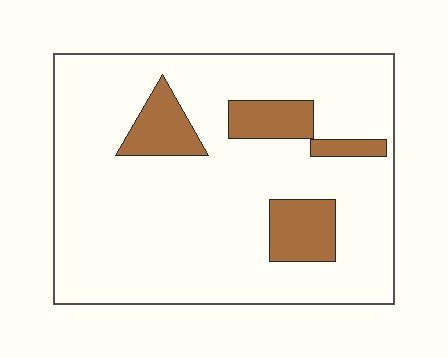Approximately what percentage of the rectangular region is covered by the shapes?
Approximately 15%.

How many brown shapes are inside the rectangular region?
4.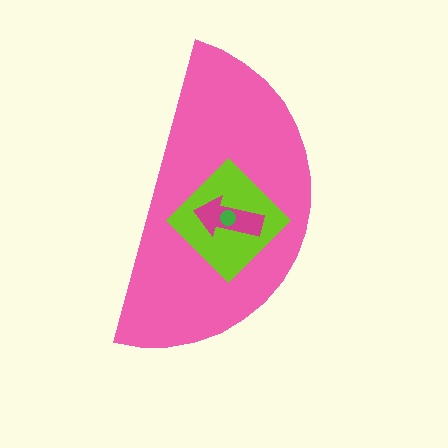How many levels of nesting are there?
4.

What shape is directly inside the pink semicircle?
The lime diamond.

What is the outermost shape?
The pink semicircle.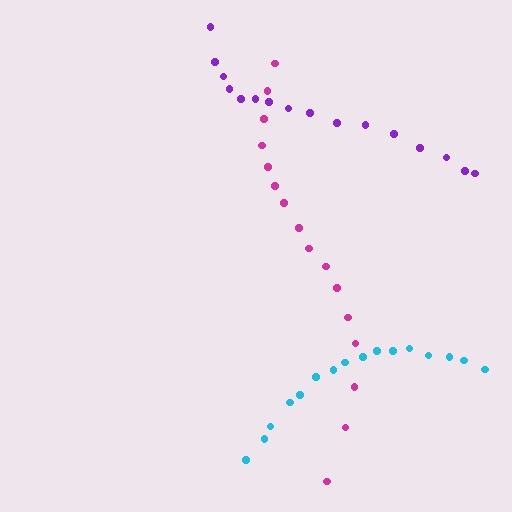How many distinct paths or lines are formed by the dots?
There are 3 distinct paths.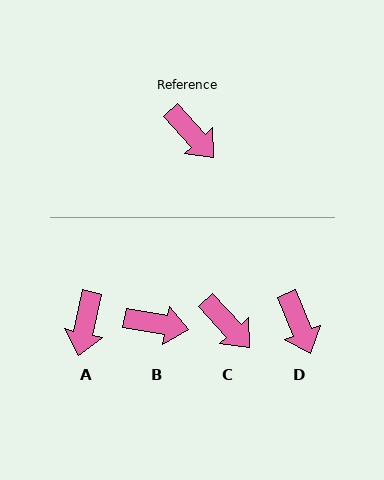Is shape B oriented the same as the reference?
No, it is off by about 38 degrees.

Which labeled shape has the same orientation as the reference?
C.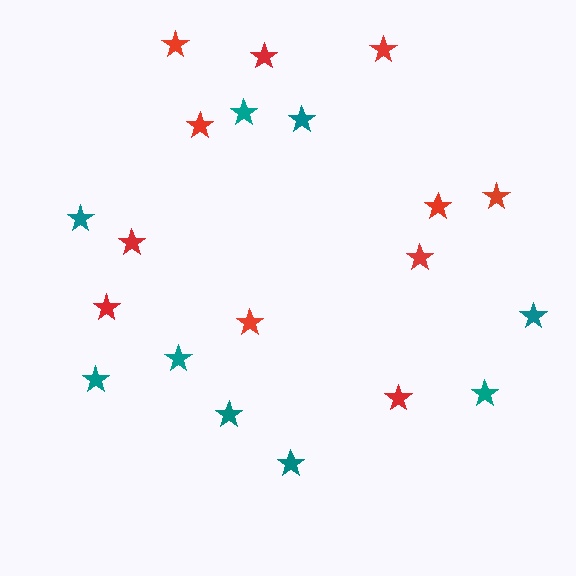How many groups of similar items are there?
There are 2 groups: one group of teal stars (9) and one group of red stars (11).